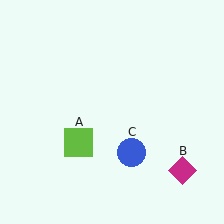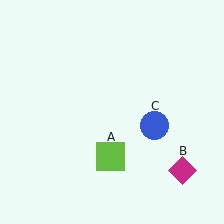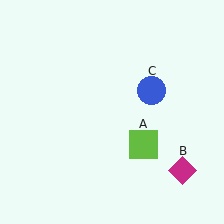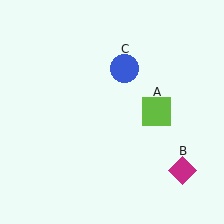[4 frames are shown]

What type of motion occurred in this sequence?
The lime square (object A), blue circle (object C) rotated counterclockwise around the center of the scene.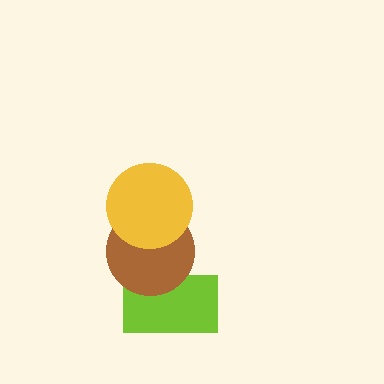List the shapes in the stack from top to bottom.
From top to bottom: the yellow circle, the brown circle, the lime rectangle.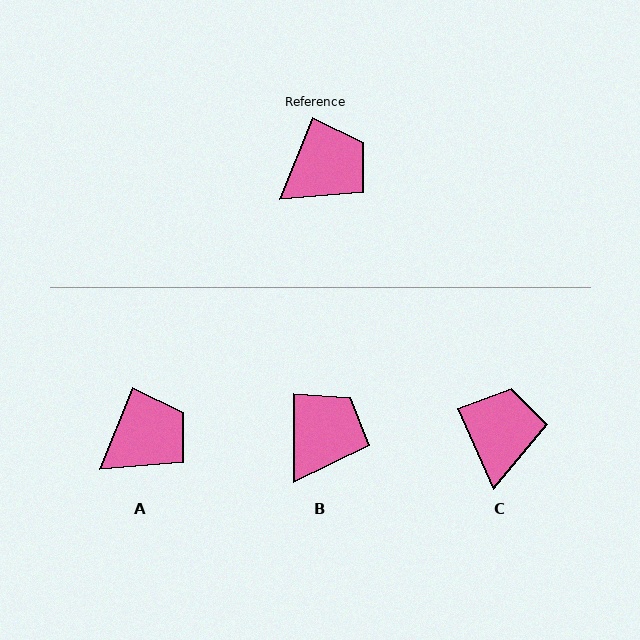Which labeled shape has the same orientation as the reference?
A.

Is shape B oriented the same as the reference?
No, it is off by about 22 degrees.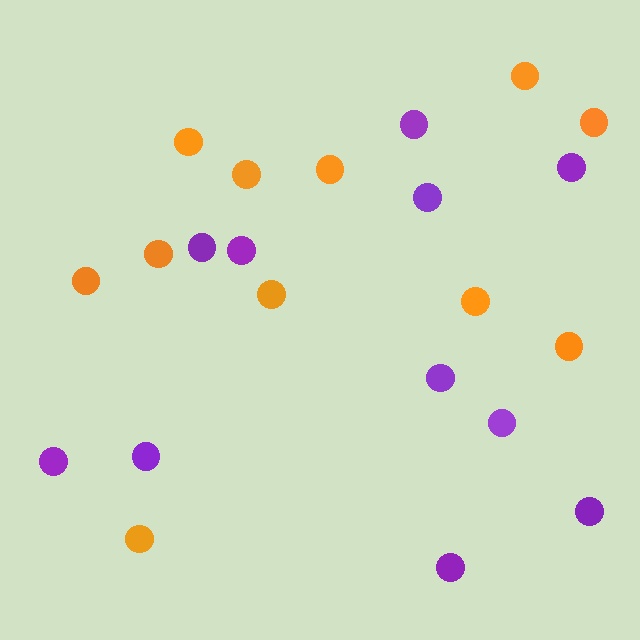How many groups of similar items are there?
There are 2 groups: one group of purple circles (11) and one group of orange circles (11).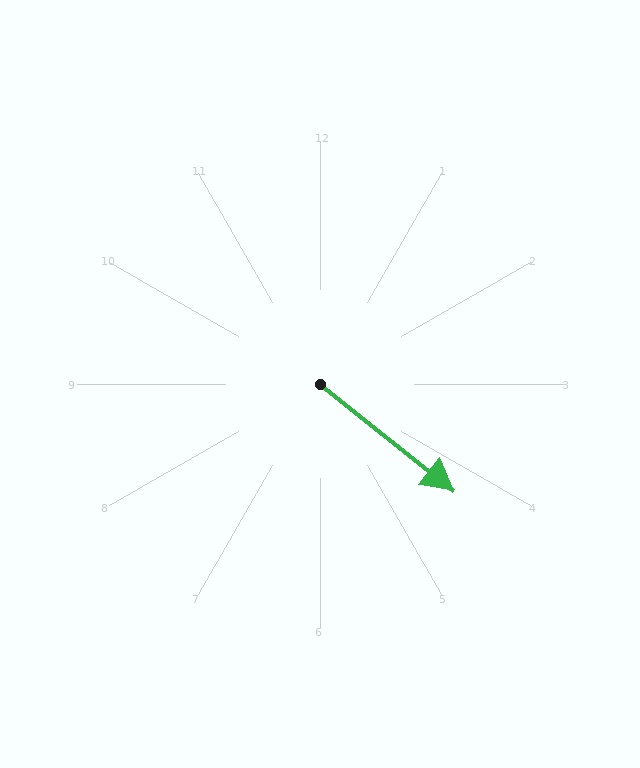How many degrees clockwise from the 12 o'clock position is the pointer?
Approximately 129 degrees.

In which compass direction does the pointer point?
Southeast.